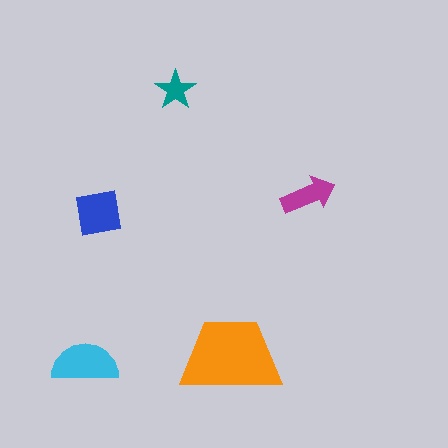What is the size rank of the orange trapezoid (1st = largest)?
1st.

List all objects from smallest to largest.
The teal star, the magenta arrow, the blue square, the cyan semicircle, the orange trapezoid.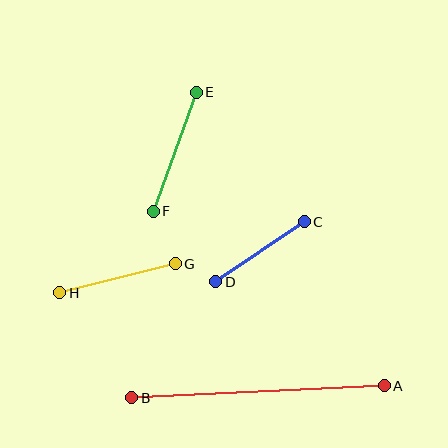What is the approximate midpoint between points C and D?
The midpoint is at approximately (260, 252) pixels.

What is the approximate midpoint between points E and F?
The midpoint is at approximately (175, 152) pixels.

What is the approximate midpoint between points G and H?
The midpoint is at approximately (117, 278) pixels.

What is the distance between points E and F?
The distance is approximately 127 pixels.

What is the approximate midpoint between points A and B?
The midpoint is at approximately (258, 392) pixels.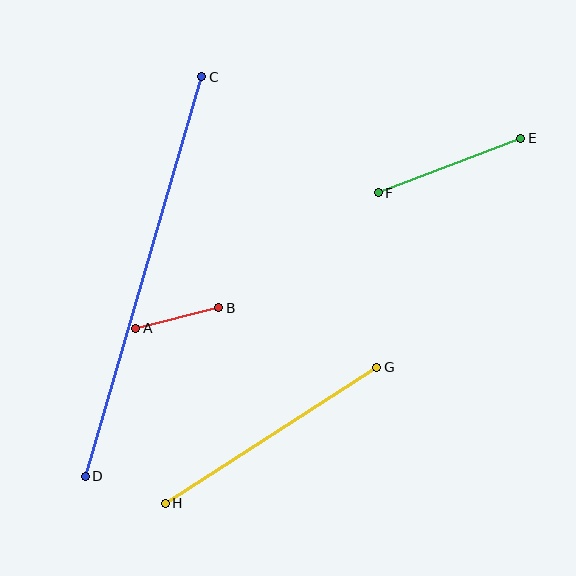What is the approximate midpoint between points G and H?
The midpoint is at approximately (271, 435) pixels.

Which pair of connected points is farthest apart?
Points C and D are farthest apart.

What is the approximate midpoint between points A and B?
The midpoint is at approximately (177, 318) pixels.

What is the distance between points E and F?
The distance is approximately 153 pixels.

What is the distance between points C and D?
The distance is approximately 416 pixels.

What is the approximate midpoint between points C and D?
The midpoint is at approximately (144, 276) pixels.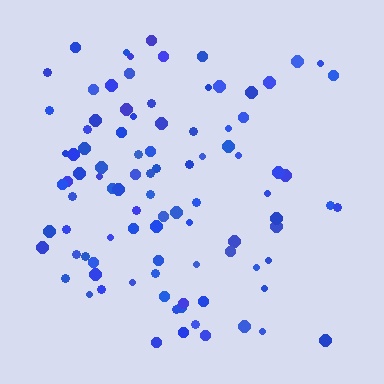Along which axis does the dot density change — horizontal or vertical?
Horizontal.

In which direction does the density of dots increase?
From right to left, with the left side densest.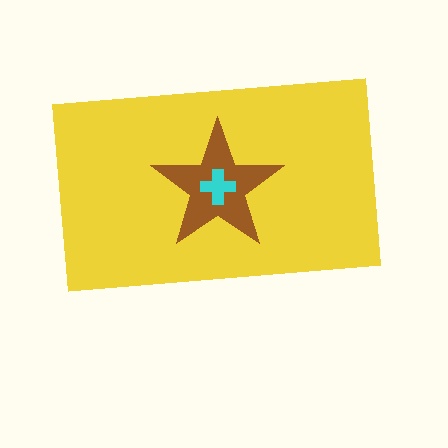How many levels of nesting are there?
3.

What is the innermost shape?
The cyan cross.